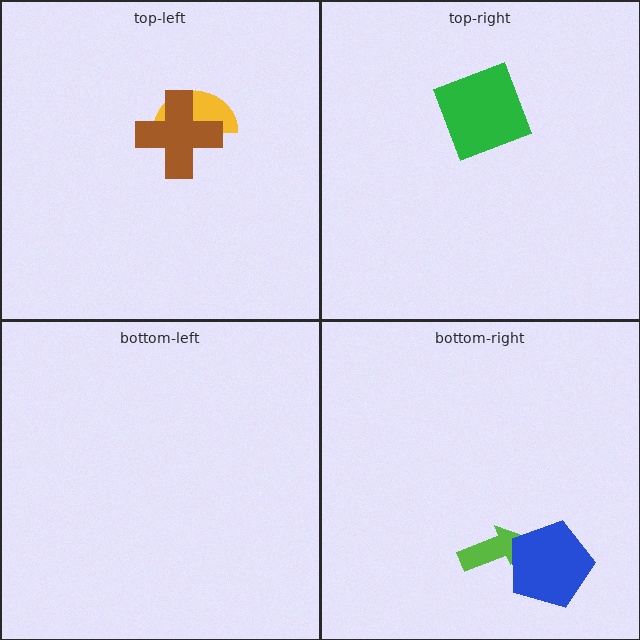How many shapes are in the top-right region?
1.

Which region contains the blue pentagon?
The bottom-right region.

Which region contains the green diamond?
The top-right region.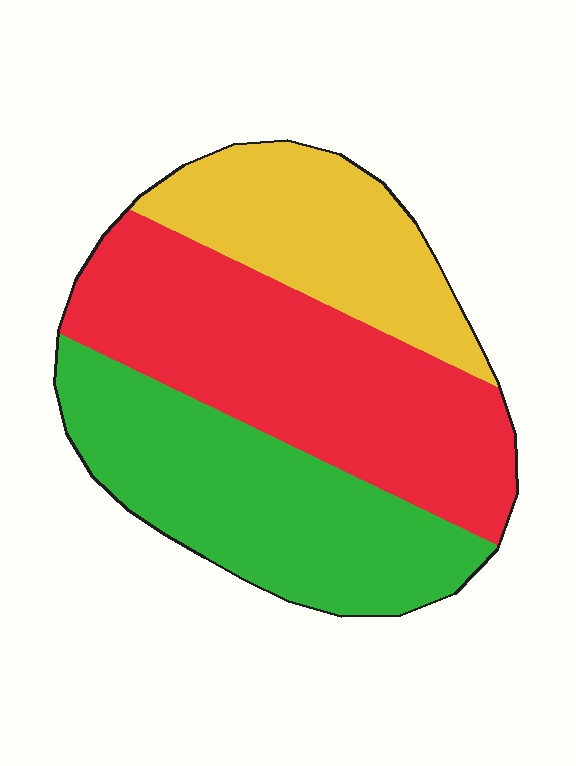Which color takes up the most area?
Red, at roughly 40%.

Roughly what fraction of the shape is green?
Green covers about 35% of the shape.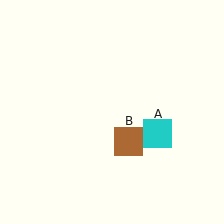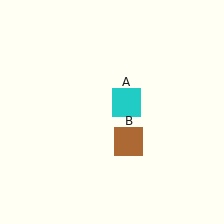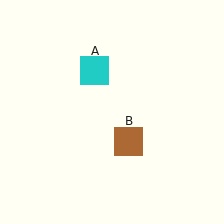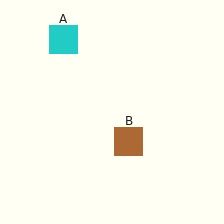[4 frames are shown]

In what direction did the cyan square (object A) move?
The cyan square (object A) moved up and to the left.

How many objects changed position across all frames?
1 object changed position: cyan square (object A).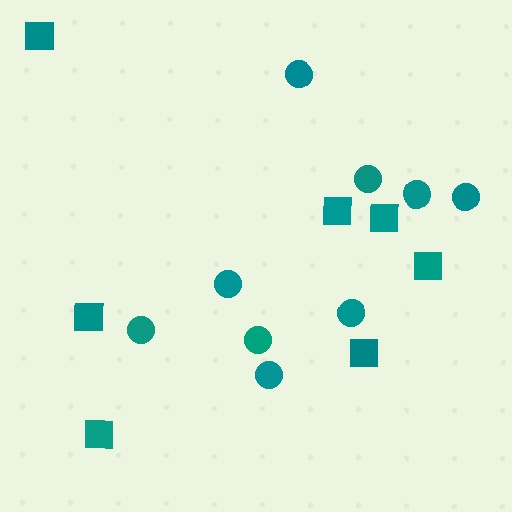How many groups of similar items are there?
There are 2 groups: one group of squares (7) and one group of circles (9).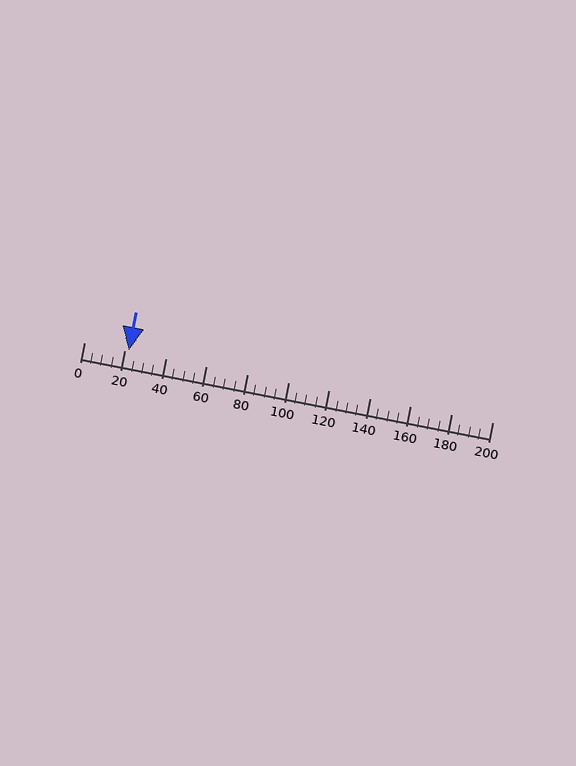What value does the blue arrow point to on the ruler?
The blue arrow points to approximately 22.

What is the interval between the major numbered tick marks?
The major tick marks are spaced 20 units apart.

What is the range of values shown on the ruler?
The ruler shows values from 0 to 200.